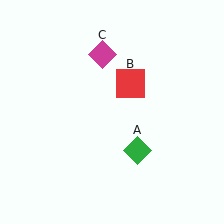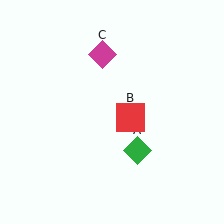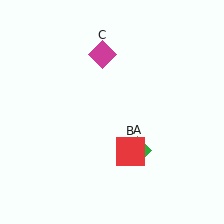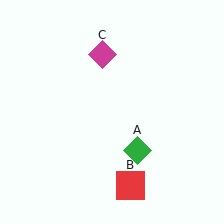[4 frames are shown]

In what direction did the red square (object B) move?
The red square (object B) moved down.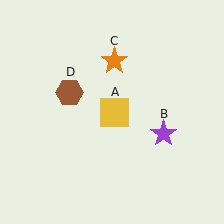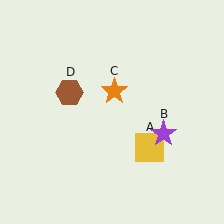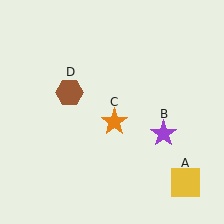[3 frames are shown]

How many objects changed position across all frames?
2 objects changed position: yellow square (object A), orange star (object C).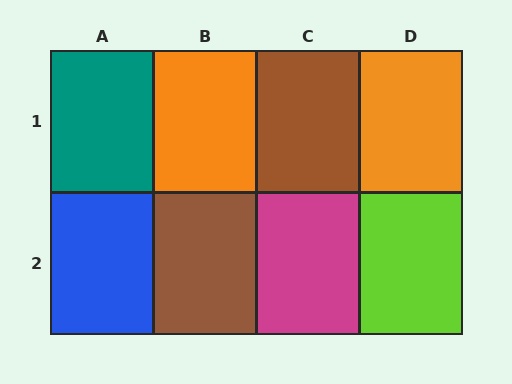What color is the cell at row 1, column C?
Brown.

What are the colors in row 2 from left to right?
Blue, brown, magenta, lime.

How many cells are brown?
2 cells are brown.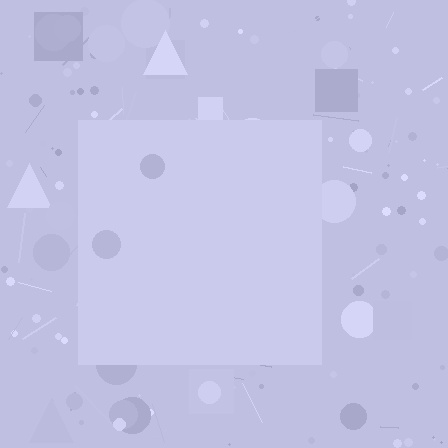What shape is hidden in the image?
A square is hidden in the image.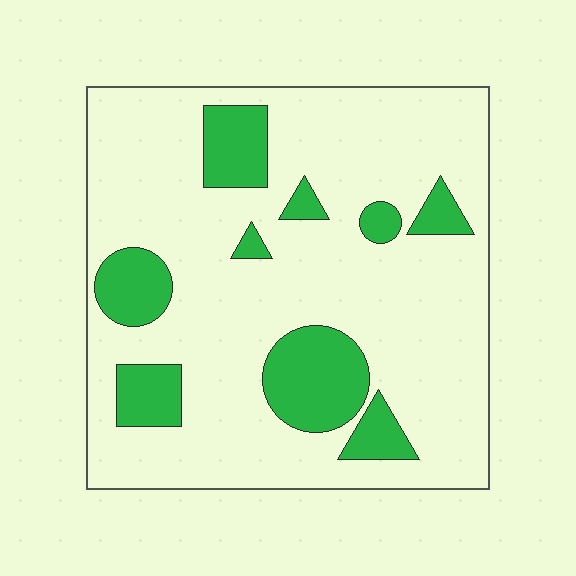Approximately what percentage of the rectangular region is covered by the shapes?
Approximately 20%.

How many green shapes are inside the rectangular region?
9.